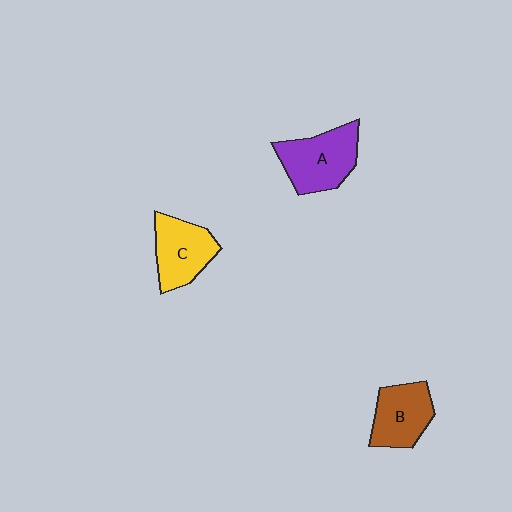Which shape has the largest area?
Shape A (purple).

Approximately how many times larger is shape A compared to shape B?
Approximately 1.2 times.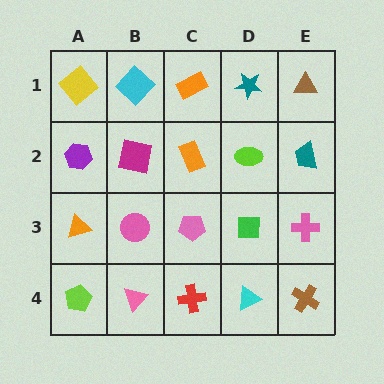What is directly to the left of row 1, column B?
A yellow diamond.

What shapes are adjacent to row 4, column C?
A pink pentagon (row 3, column C), a pink triangle (row 4, column B), a cyan triangle (row 4, column D).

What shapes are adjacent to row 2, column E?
A brown triangle (row 1, column E), a pink cross (row 3, column E), a lime ellipse (row 2, column D).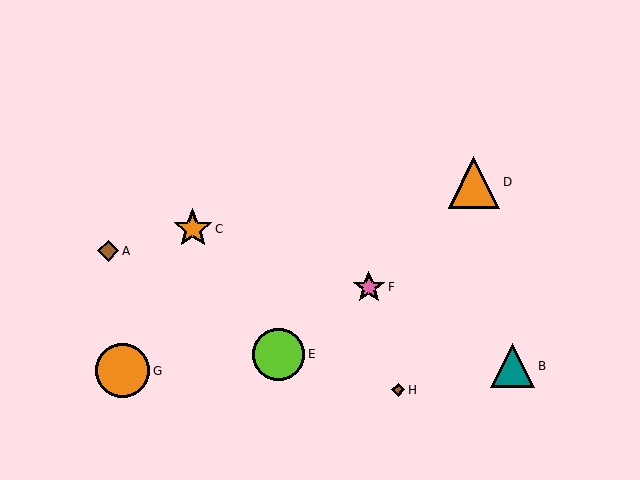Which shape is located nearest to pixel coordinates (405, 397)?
The brown diamond (labeled H) at (398, 390) is nearest to that location.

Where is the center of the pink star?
The center of the pink star is at (369, 287).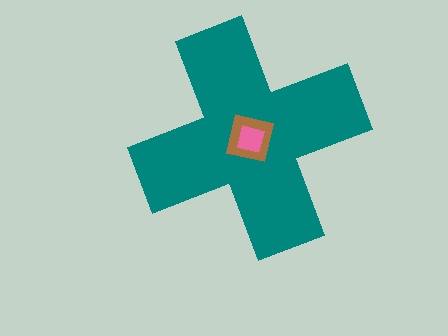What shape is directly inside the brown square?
The pink diamond.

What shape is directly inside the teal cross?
The brown square.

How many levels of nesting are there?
3.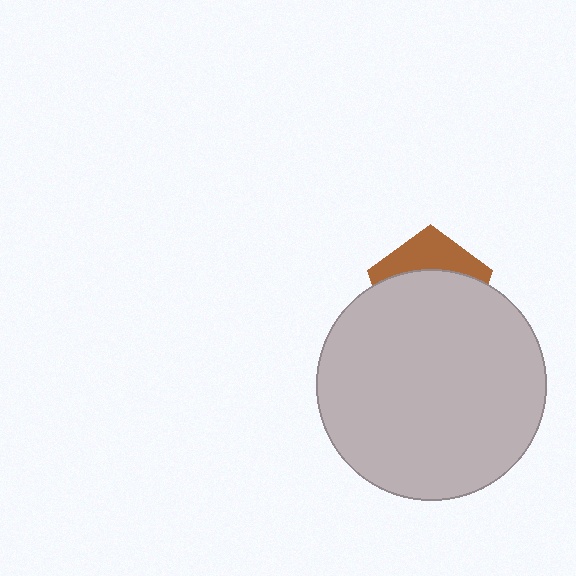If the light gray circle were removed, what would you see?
You would see the complete brown pentagon.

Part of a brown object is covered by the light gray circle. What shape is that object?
It is a pentagon.